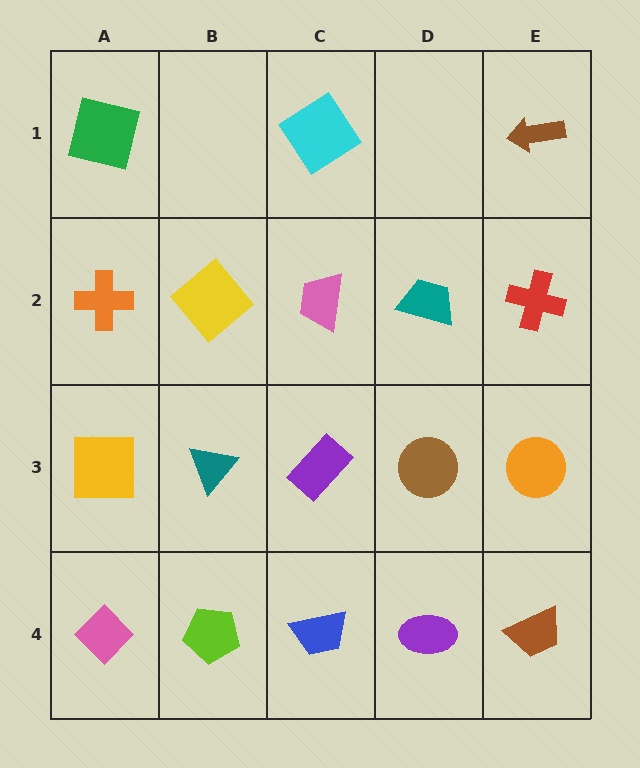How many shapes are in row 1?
3 shapes.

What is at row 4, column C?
A blue trapezoid.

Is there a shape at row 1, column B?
No, that cell is empty.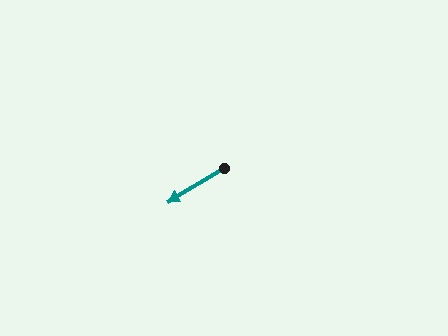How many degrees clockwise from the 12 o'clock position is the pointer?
Approximately 239 degrees.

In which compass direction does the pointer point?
Southwest.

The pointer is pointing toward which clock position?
Roughly 8 o'clock.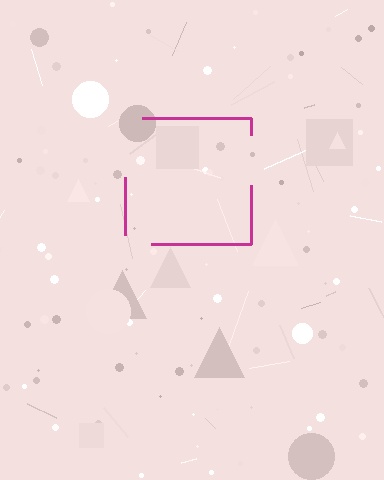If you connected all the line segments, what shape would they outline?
They would outline a square.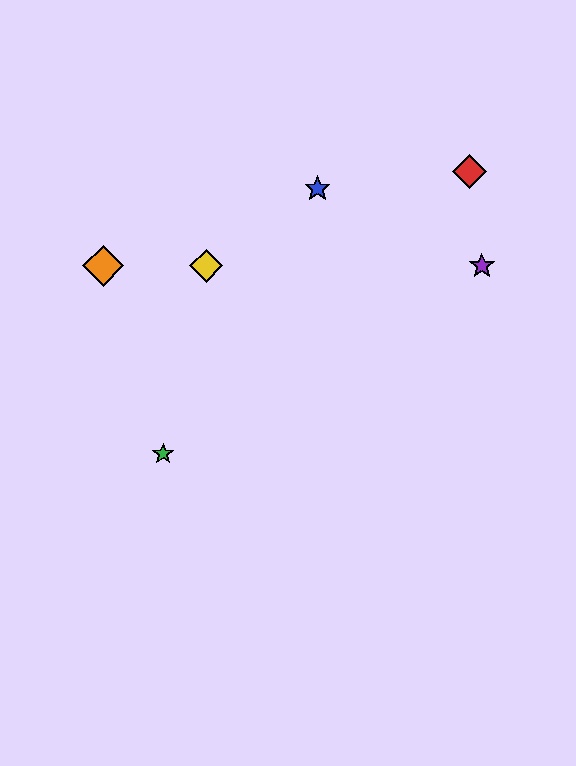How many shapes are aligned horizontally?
3 shapes (the yellow diamond, the purple star, the orange diamond) are aligned horizontally.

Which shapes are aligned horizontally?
The yellow diamond, the purple star, the orange diamond are aligned horizontally.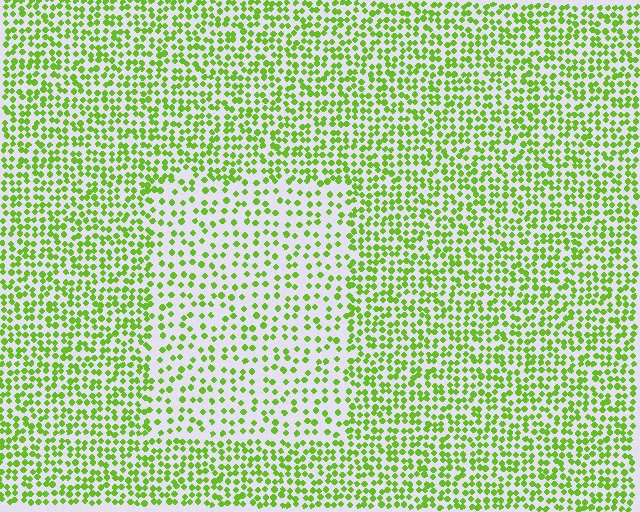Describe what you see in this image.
The image contains small lime elements arranged at two different densities. A rectangle-shaped region is visible where the elements are less densely packed than the surrounding area.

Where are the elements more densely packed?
The elements are more densely packed outside the rectangle boundary.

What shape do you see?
I see a rectangle.